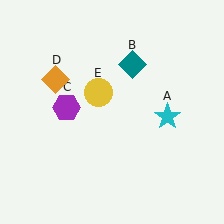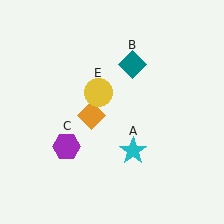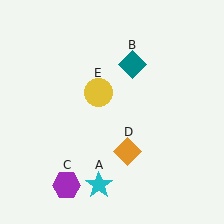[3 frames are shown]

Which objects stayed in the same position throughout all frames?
Teal diamond (object B) and yellow circle (object E) remained stationary.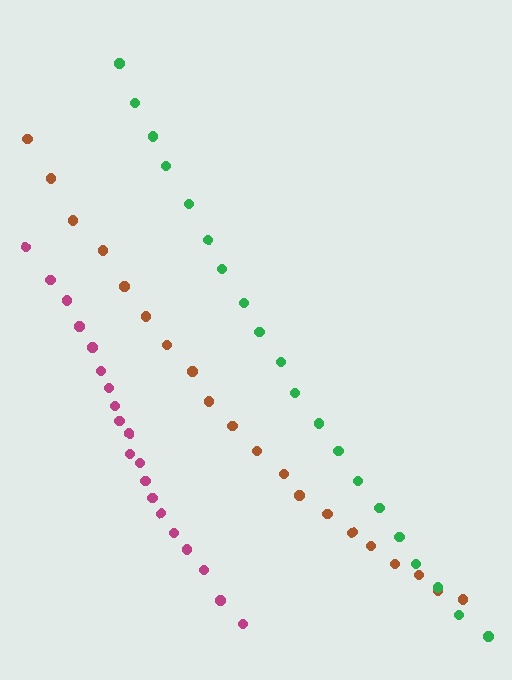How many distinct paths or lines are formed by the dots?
There are 3 distinct paths.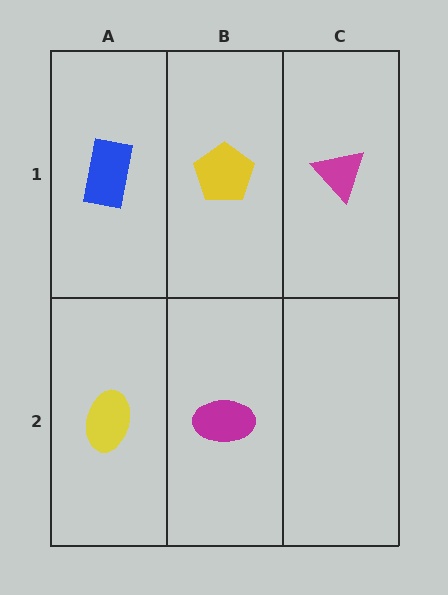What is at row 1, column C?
A magenta triangle.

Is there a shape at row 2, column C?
No, that cell is empty.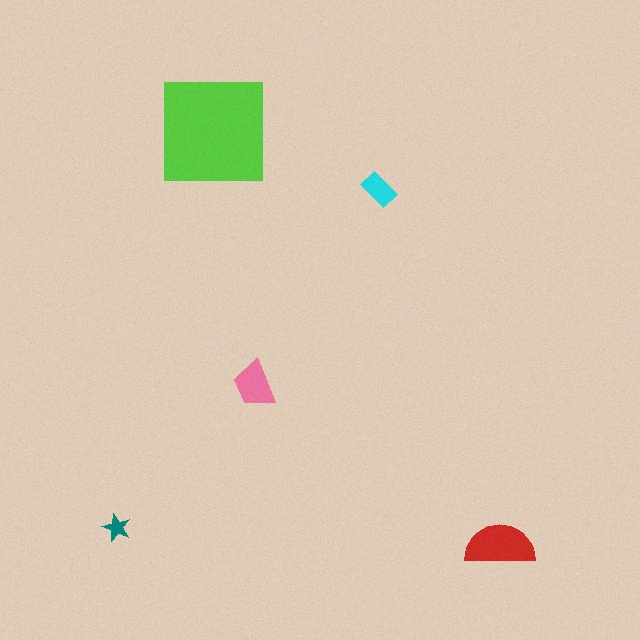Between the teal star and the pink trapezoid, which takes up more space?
The pink trapezoid.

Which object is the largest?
The lime square.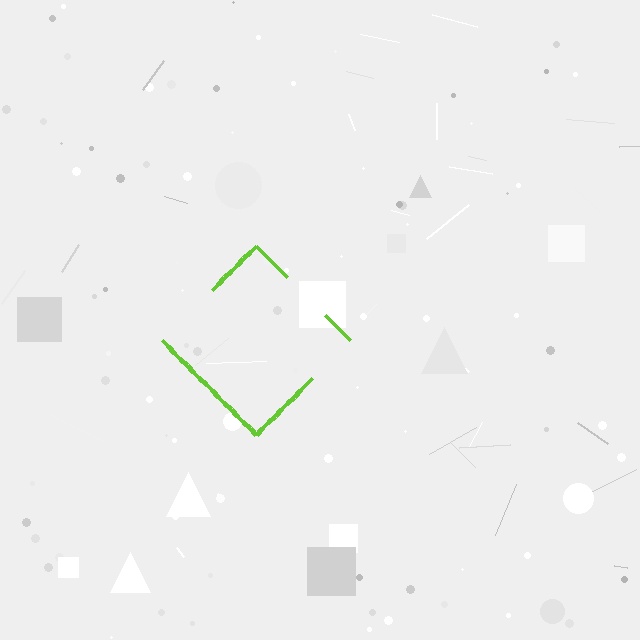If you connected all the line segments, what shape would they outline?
They would outline a diamond.